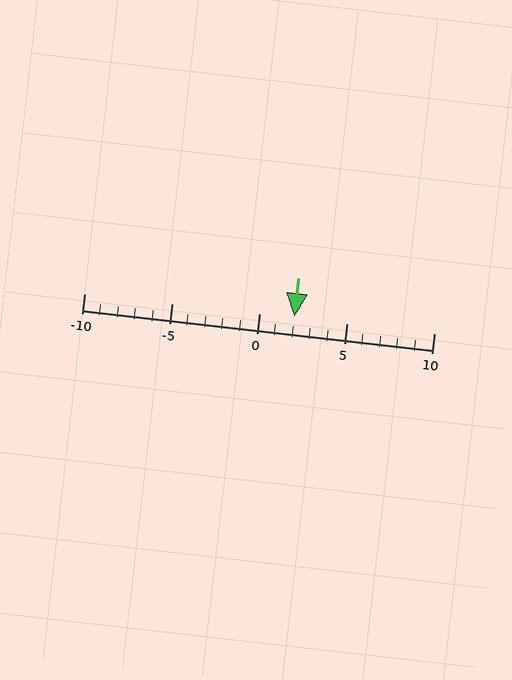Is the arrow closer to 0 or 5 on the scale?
The arrow is closer to 0.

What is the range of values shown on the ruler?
The ruler shows values from -10 to 10.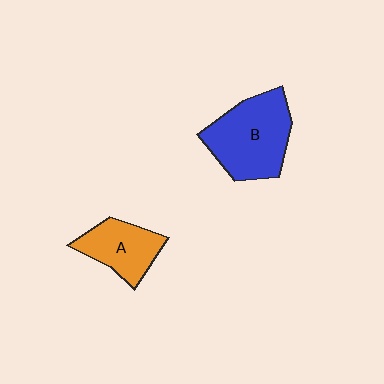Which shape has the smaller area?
Shape A (orange).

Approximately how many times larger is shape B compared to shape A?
Approximately 1.6 times.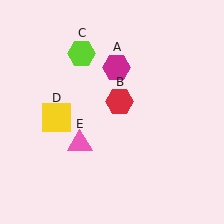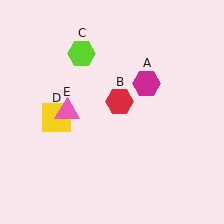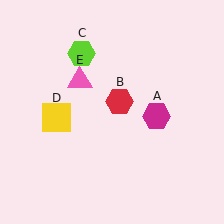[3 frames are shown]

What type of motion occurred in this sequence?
The magenta hexagon (object A), pink triangle (object E) rotated clockwise around the center of the scene.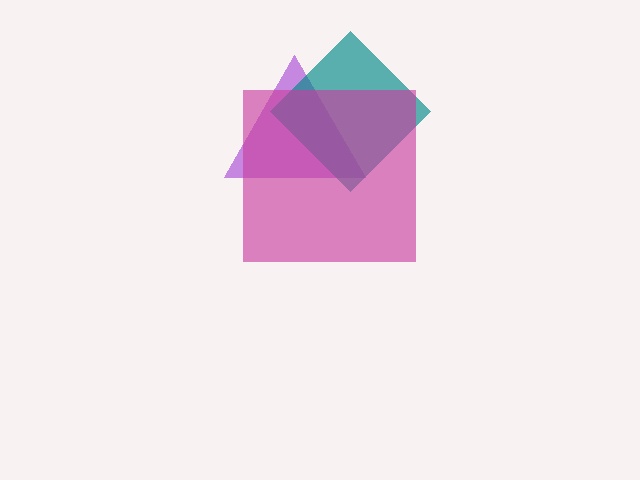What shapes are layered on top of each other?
The layered shapes are: a purple triangle, a teal diamond, a magenta square.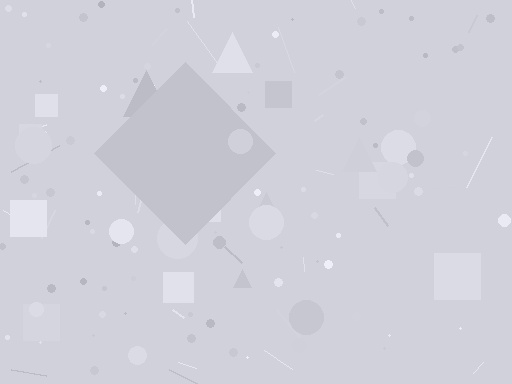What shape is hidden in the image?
A diamond is hidden in the image.